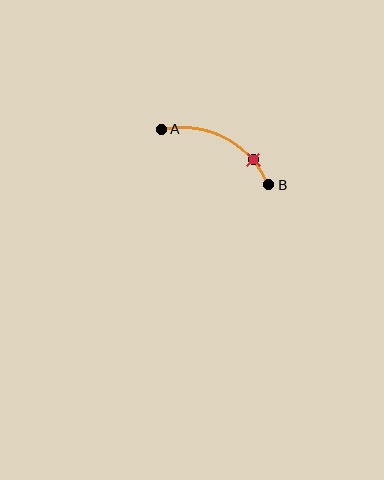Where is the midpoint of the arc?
The arc midpoint is the point on the curve farthest from the straight line joining A and B. It sits above that line.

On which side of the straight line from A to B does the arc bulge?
The arc bulges above the straight line connecting A and B.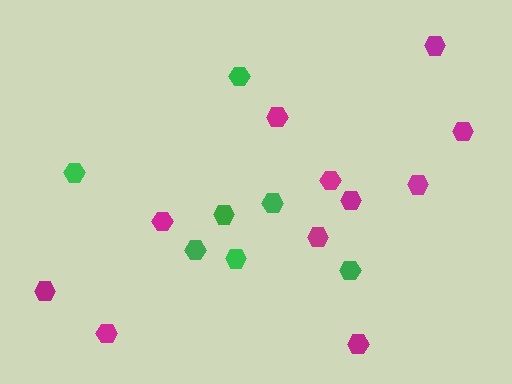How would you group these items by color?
There are 2 groups: one group of magenta hexagons (11) and one group of green hexagons (7).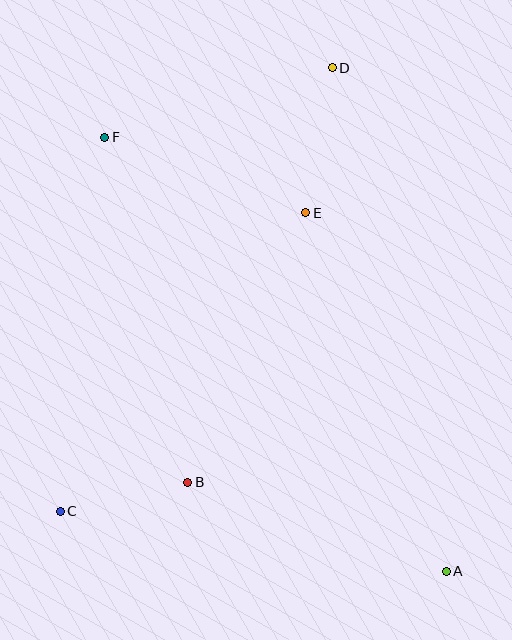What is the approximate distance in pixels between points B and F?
The distance between B and F is approximately 355 pixels.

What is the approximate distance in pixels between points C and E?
The distance between C and E is approximately 387 pixels.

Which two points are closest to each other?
Points B and C are closest to each other.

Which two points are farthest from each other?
Points A and F are farthest from each other.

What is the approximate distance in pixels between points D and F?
The distance between D and F is approximately 238 pixels.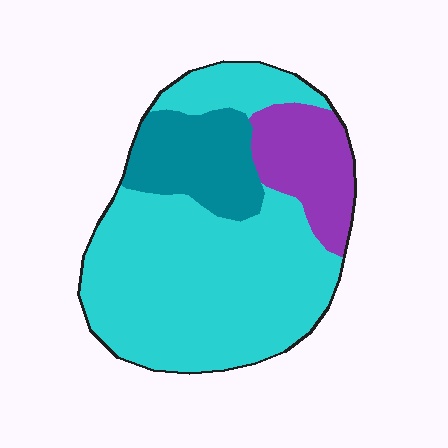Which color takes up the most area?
Cyan, at roughly 65%.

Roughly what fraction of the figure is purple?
Purple takes up about one sixth (1/6) of the figure.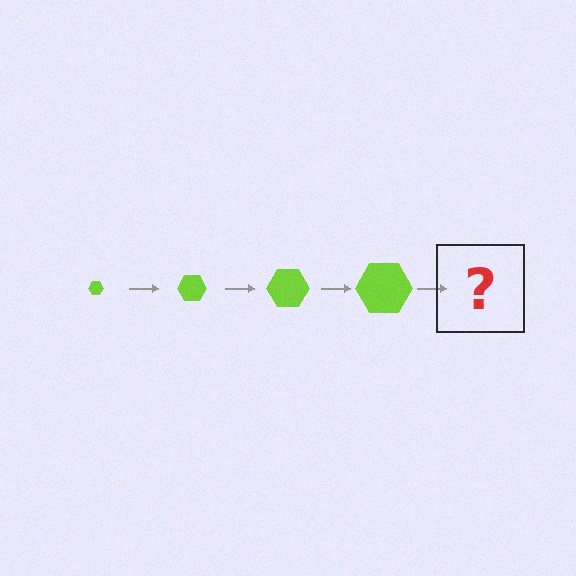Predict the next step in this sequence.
The next step is a lime hexagon, larger than the previous one.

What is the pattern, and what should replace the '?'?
The pattern is that the hexagon gets progressively larger each step. The '?' should be a lime hexagon, larger than the previous one.